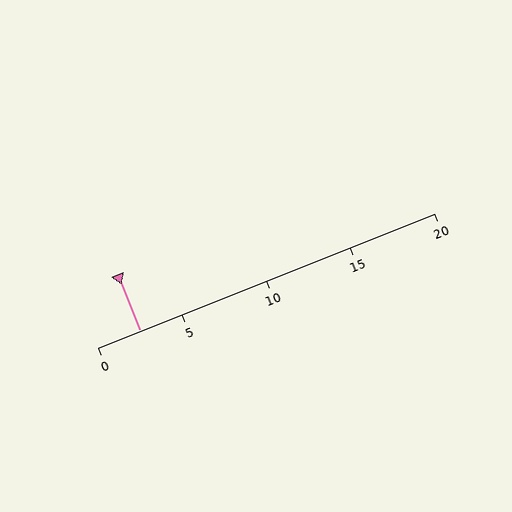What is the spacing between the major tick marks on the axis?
The major ticks are spaced 5 apart.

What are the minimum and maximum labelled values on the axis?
The axis runs from 0 to 20.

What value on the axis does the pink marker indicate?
The marker indicates approximately 2.5.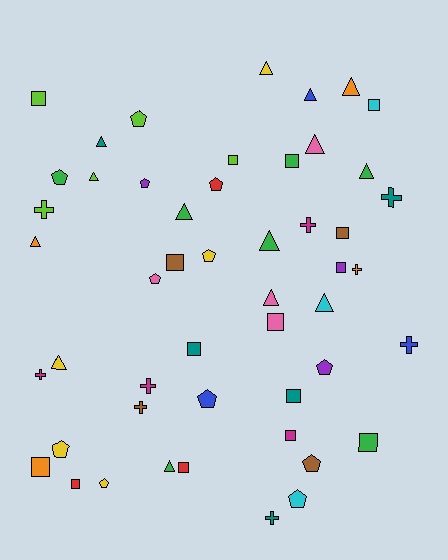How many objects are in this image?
There are 50 objects.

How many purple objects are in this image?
There are 3 purple objects.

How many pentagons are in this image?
There are 12 pentagons.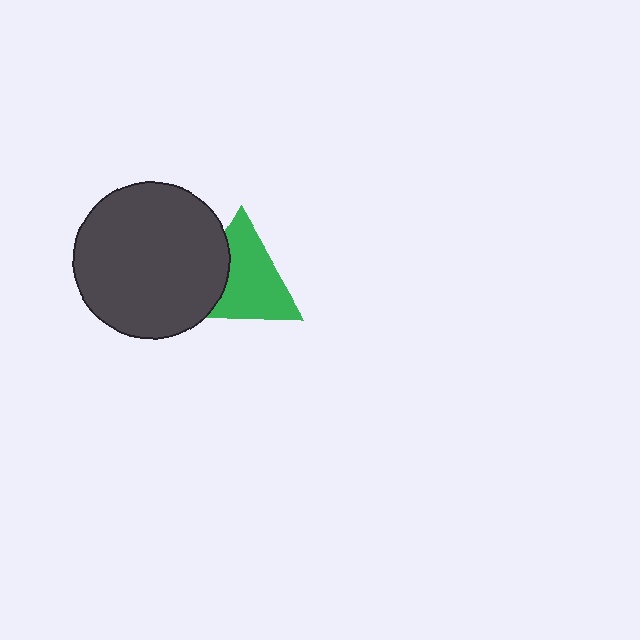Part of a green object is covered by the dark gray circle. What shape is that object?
It is a triangle.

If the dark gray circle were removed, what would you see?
You would see the complete green triangle.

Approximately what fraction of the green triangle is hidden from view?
Roughly 30% of the green triangle is hidden behind the dark gray circle.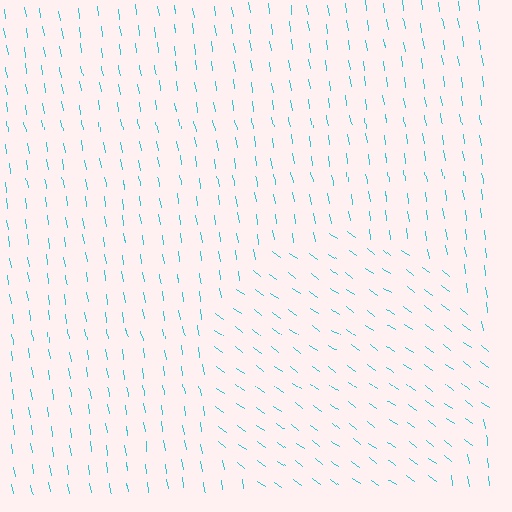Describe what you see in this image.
The image is filled with small cyan line segments. A circle region in the image has lines oriented differently from the surrounding lines, creating a visible texture boundary.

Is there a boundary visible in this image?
Yes, there is a texture boundary formed by a change in line orientation.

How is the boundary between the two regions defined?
The boundary is defined purely by a change in line orientation (approximately 45 degrees difference). All lines are the same color and thickness.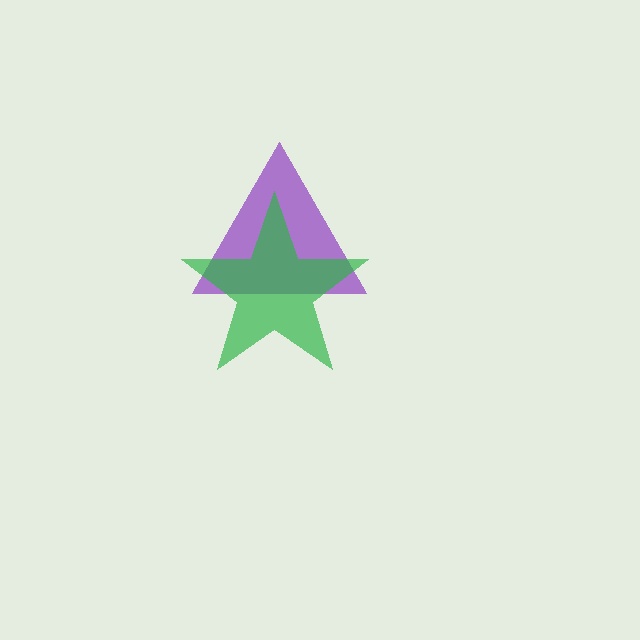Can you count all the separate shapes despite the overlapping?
Yes, there are 2 separate shapes.